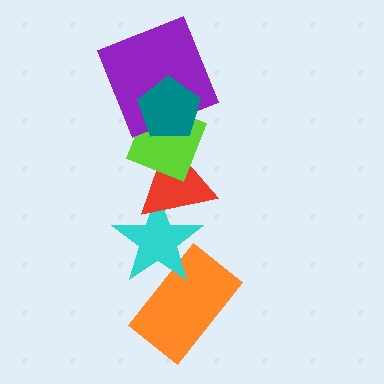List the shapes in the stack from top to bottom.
From top to bottom: the teal pentagon, the purple square, the lime diamond, the red triangle, the cyan star, the orange rectangle.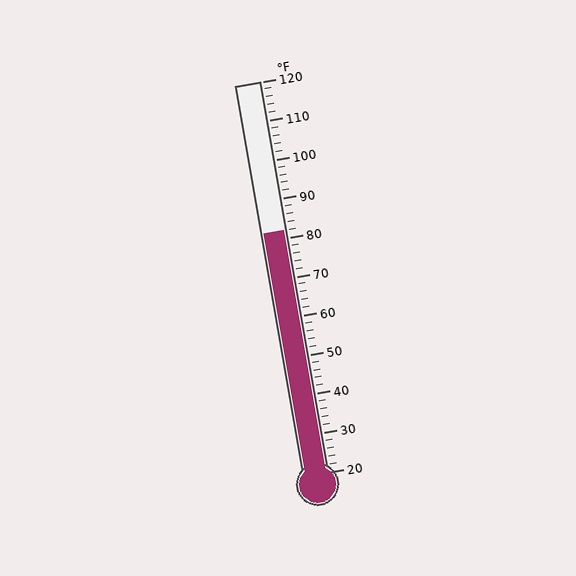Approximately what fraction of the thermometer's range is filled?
The thermometer is filled to approximately 60% of its range.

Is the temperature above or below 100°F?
The temperature is below 100°F.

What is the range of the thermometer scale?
The thermometer scale ranges from 20°F to 120°F.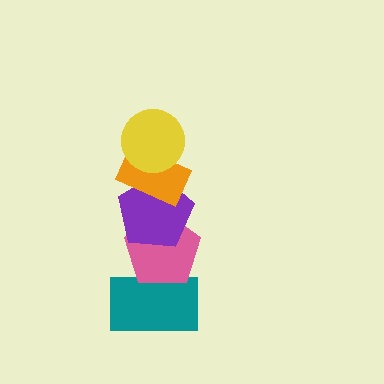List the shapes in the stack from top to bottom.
From top to bottom: the yellow circle, the orange rectangle, the purple pentagon, the pink pentagon, the teal rectangle.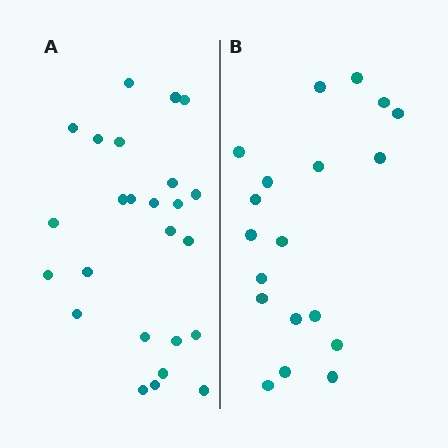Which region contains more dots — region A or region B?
Region A (the left region) has more dots.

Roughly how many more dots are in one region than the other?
Region A has about 6 more dots than region B.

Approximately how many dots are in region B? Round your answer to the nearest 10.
About 20 dots. (The exact count is 19, which rounds to 20.)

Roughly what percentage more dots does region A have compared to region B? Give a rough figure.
About 30% more.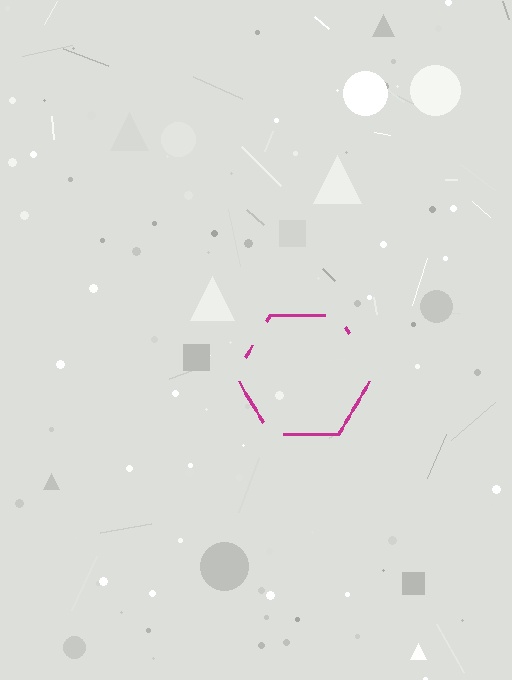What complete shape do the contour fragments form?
The contour fragments form a hexagon.